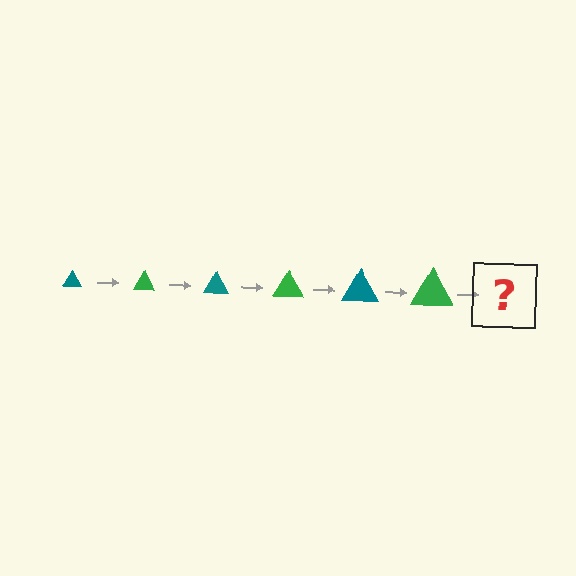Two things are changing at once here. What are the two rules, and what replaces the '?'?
The two rules are that the triangle grows larger each step and the color cycles through teal and green. The '?' should be a teal triangle, larger than the previous one.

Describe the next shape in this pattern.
It should be a teal triangle, larger than the previous one.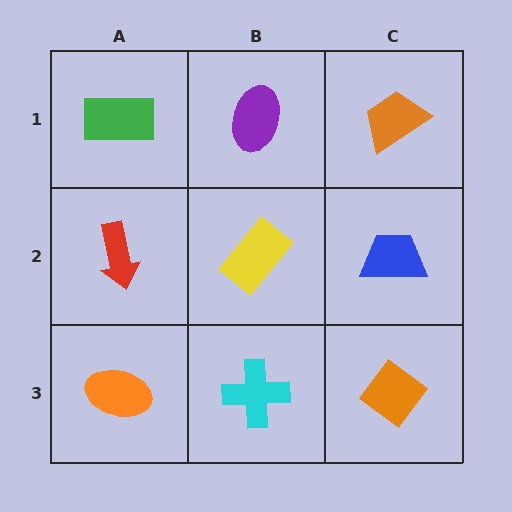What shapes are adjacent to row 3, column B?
A yellow rectangle (row 2, column B), an orange ellipse (row 3, column A), an orange diamond (row 3, column C).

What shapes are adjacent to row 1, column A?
A red arrow (row 2, column A), a purple ellipse (row 1, column B).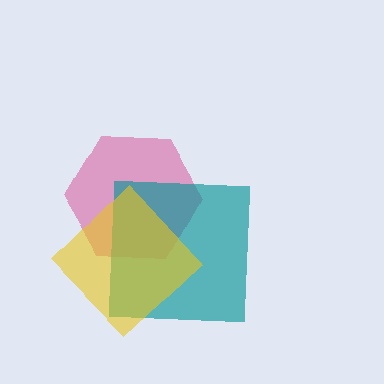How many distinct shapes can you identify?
There are 3 distinct shapes: a magenta hexagon, a teal square, a yellow diamond.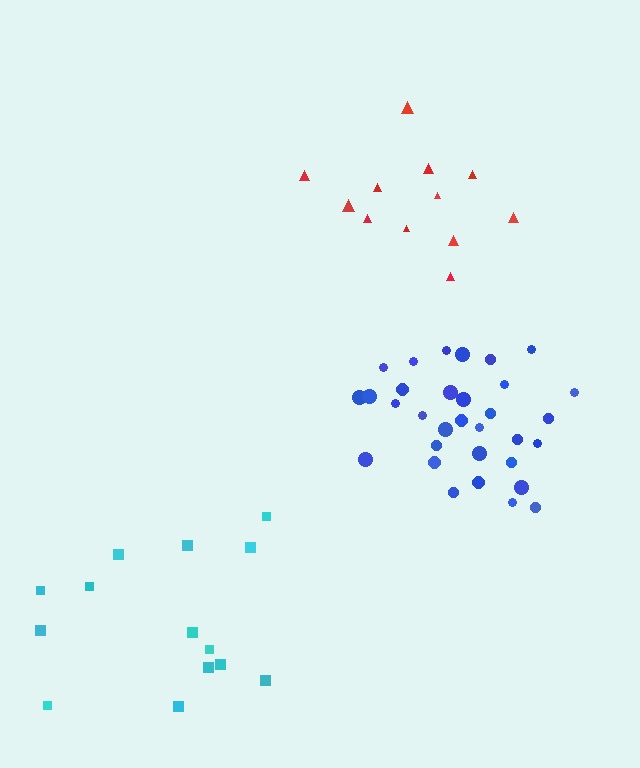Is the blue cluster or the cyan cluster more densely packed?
Blue.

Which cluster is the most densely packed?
Blue.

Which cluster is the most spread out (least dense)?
Cyan.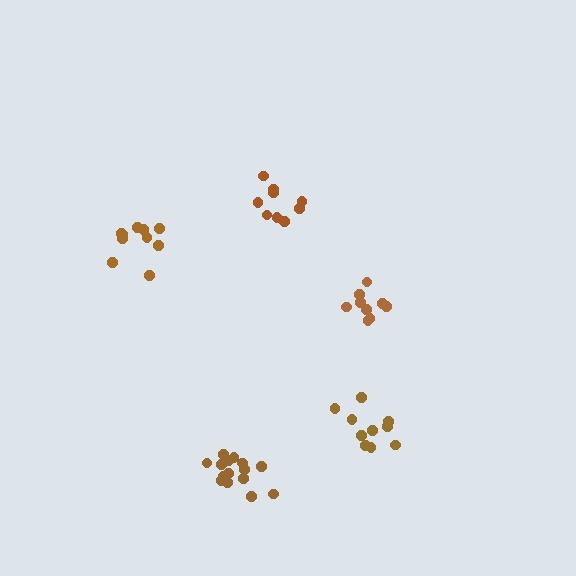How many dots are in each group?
Group 1: 10 dots, Group 2: 9 dots, Group 3: 9 dots, Group 4: 10 dots, Group 5: 15 dots (53 total).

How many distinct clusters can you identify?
There are 5 distinct clusters.